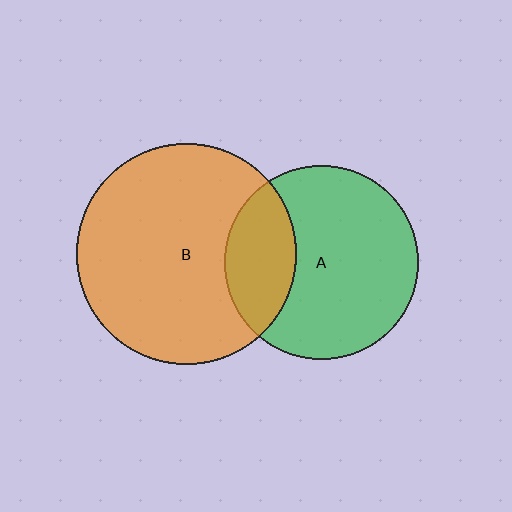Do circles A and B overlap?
Yes.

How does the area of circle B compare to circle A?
Approximately 1.3 times.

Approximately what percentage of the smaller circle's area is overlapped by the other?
Approximately 25%.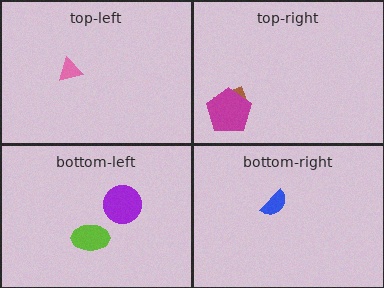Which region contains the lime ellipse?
The bottom-left region.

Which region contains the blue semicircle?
The bottom-right region.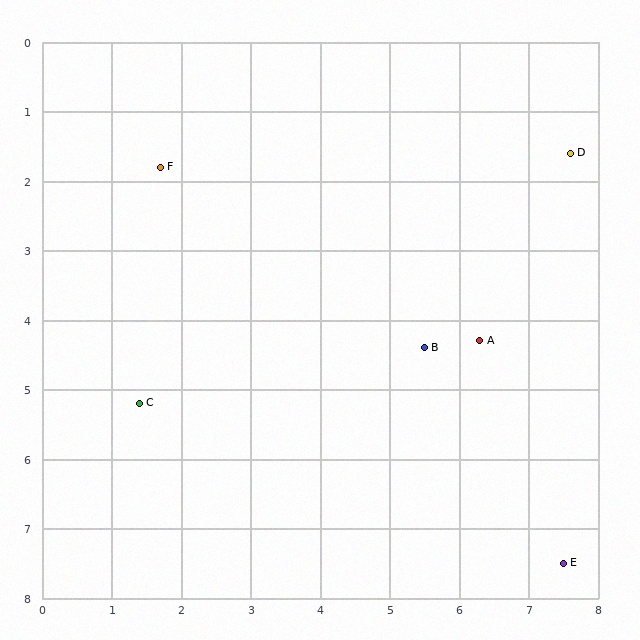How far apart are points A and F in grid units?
Points A and F are about 5.2 grid units apart.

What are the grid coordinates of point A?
Point A is at approximately (6.3, 4.3).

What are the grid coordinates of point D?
Point D is at approximately (7.6, 1.6).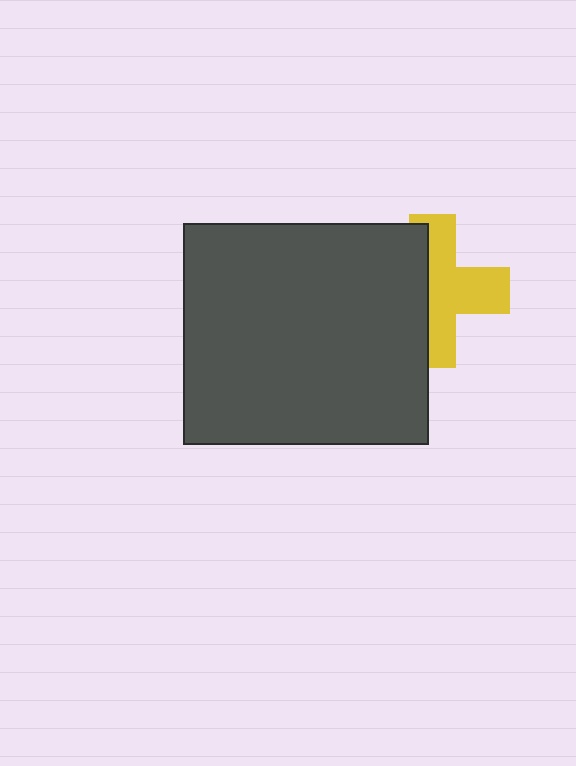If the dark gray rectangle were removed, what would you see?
You would see the complete yellow cross.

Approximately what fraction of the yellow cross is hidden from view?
Roughly 45% of the yellow cross is hidden behind the dark gray rectangle.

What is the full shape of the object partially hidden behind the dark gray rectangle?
The partially hidden object is a yellow cross.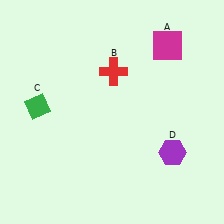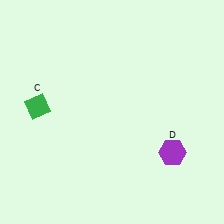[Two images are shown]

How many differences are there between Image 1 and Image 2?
There are 2 differences between the two images.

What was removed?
The magenta square (A), the red cross (B) were removed in Image 2.